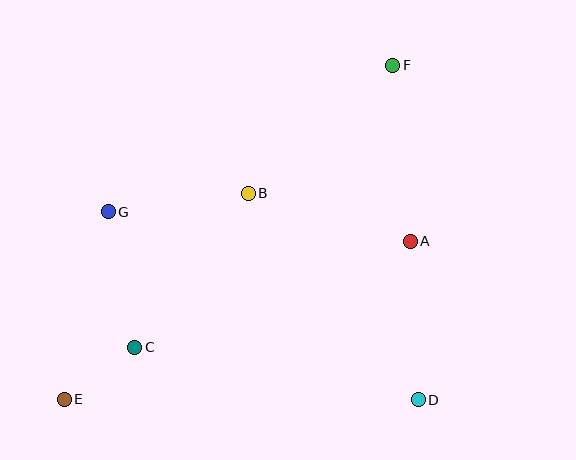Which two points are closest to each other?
Points C and E are closest to each other.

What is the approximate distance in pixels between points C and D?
The distance between C and D is approximately 288 pixels.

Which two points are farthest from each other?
Points E and F are farthest from each other.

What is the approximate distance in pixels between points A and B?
The distance between A and B is approximately 169 pixels.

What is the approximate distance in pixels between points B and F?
The distance between B and F is approximately 193 pixels.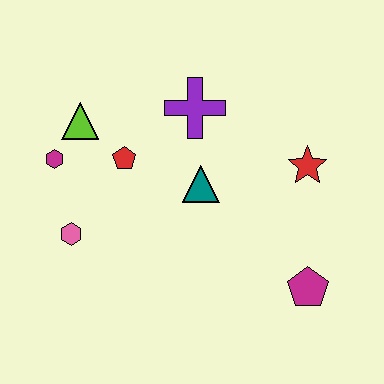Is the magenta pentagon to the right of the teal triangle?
Yes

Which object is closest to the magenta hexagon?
The lime triangle is closest to the magenta hexagon.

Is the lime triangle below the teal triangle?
No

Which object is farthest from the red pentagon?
The magenta pentagon is farthest from the red pentagon.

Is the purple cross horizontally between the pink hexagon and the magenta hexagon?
No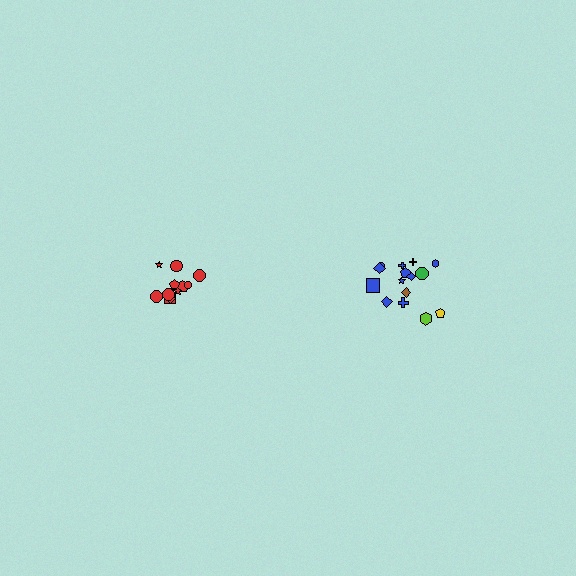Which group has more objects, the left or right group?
The right group.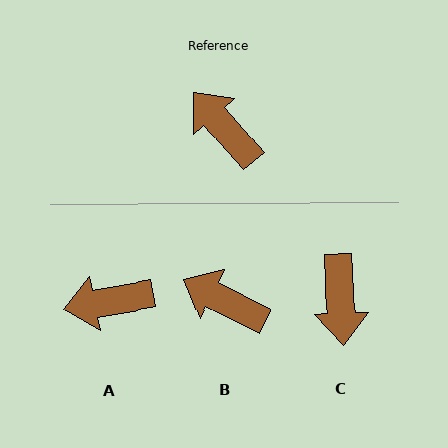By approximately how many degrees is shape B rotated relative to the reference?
Approximately 22 degrees counter-clockwise.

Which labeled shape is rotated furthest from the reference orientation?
C, about 142 degrees away.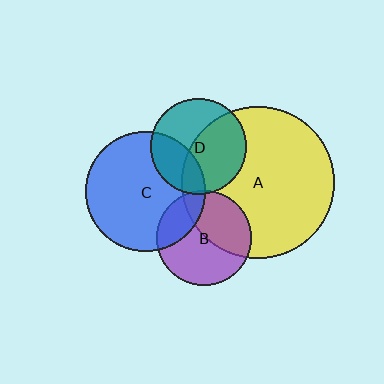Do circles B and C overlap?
Yes.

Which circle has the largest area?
Circle A (yellow).